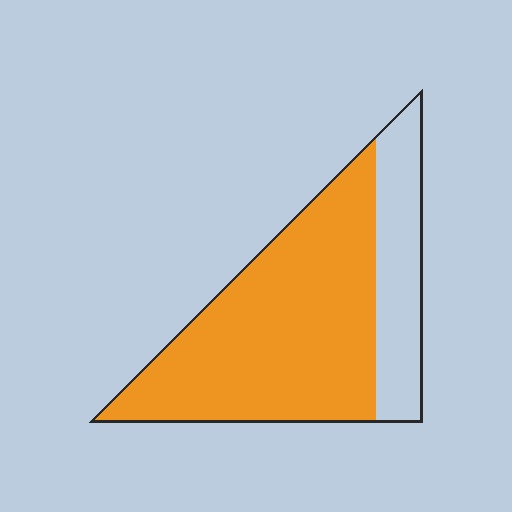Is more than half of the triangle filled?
Yes.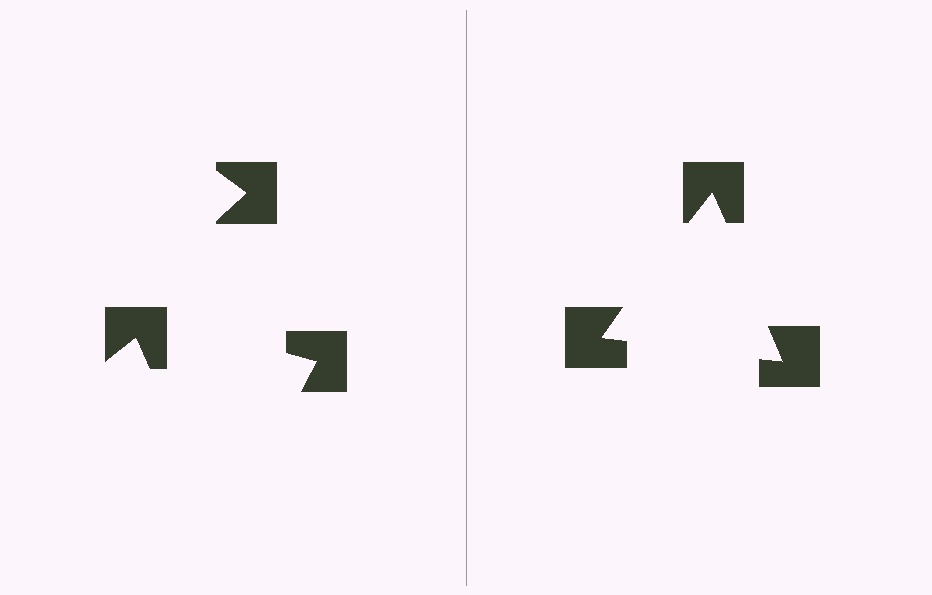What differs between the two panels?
The notched squares are positioned identically on both sides; only the wedge orientations differ. On the right they align to a triangle; on the left they are misaligned.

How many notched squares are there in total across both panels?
6 — 3 on each side.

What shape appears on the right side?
An illusory triangle.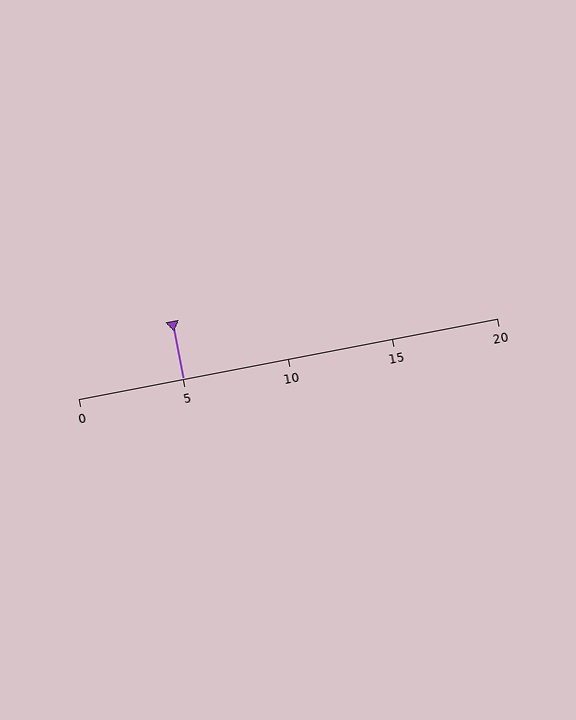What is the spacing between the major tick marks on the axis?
The major ticks are spaced 5 apart.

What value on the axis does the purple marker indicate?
The marker indicates approximately 5.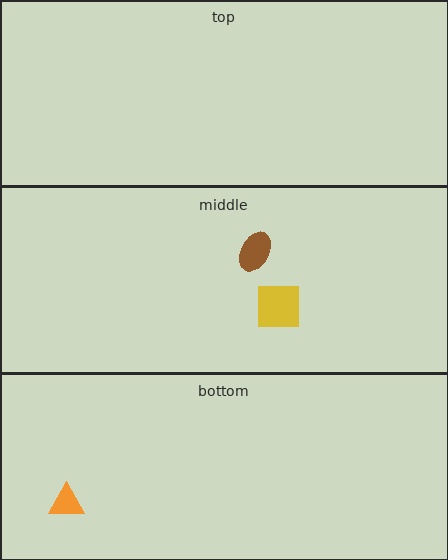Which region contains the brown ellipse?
The middle region.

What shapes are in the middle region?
The brown ellipse, the yellow square.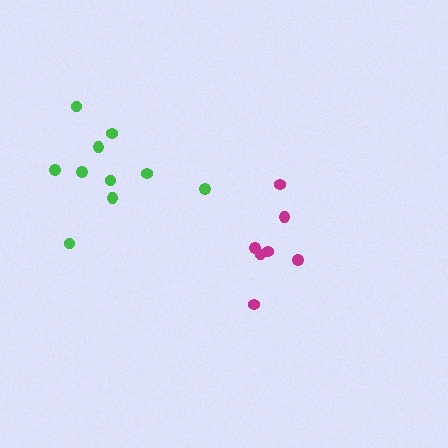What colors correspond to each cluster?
The clusters are colored: green, magenta.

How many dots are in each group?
Group 1: 10 dots, Group 2: 7 dots (17 total).